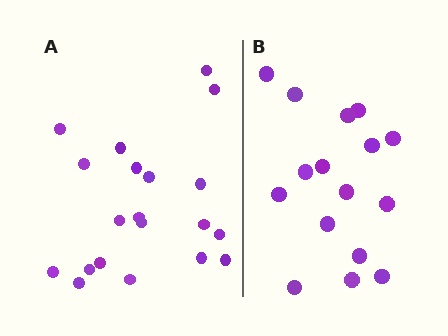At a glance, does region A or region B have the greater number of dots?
Region A (the left region) has more dots.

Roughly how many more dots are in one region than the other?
Region A has about 4 more dots than region B.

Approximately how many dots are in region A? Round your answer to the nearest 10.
About 20 dots.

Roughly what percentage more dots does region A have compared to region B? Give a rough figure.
About 25% more.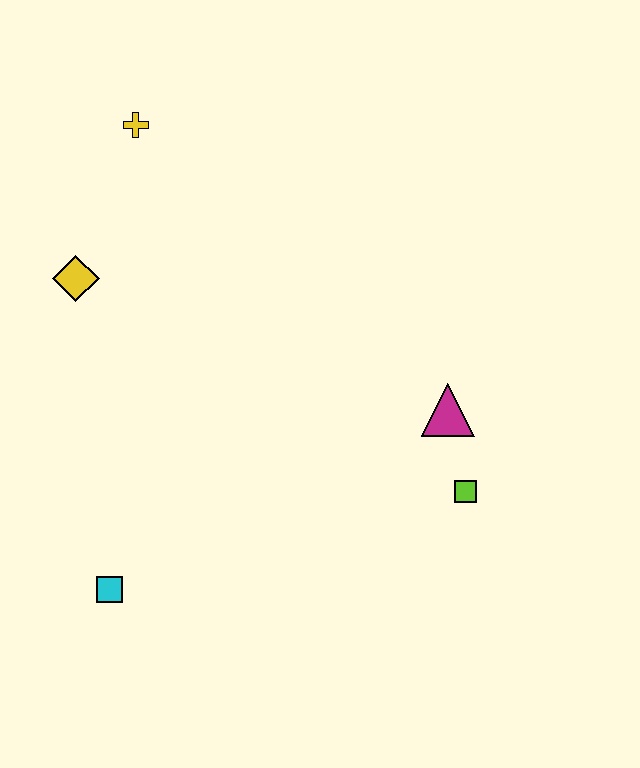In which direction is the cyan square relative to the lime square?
The cyan square is to the left of the lime square.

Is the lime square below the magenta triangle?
Yes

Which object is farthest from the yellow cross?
The lime square is farthest from the yellow cross.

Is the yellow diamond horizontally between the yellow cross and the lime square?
No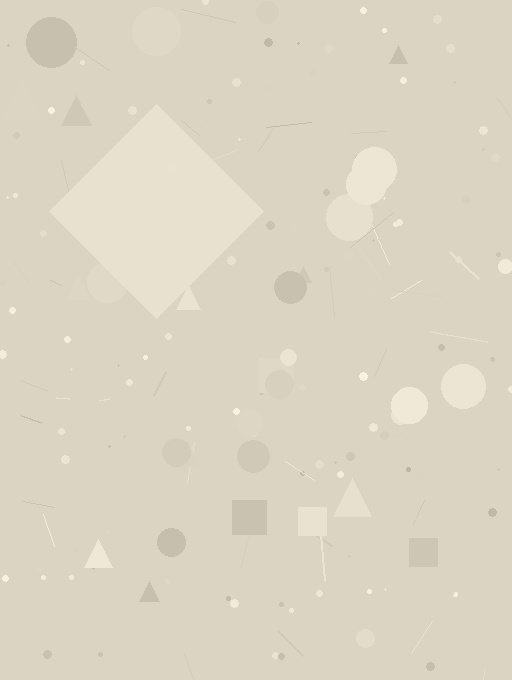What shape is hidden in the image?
A diamond is hidden in the image.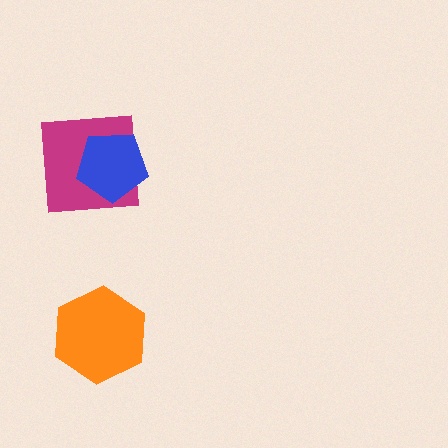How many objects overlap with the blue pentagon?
1 object overlaps with the blue pentagon.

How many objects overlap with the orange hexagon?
0 objects overlap with the orange hexagon.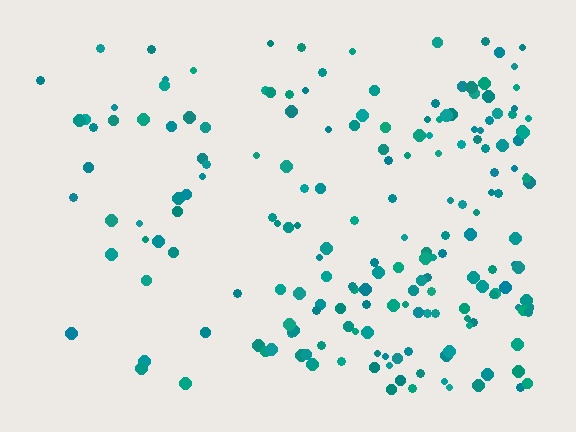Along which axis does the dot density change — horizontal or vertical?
Horizontal.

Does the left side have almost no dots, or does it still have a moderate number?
Still a moderate number, just noticeably fewer than the right.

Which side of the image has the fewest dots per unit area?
The left.